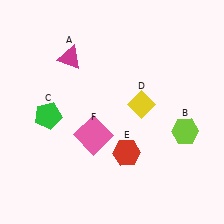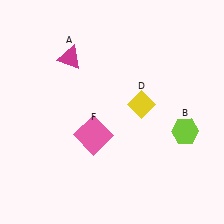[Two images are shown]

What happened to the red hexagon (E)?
The red hexagon (E) was removed in Image 2. It was in the bottom-right area of Image 1.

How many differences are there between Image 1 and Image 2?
There are 2 differences between the two images.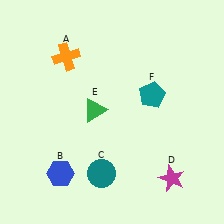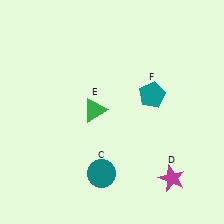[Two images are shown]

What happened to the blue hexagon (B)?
The blue hexagon (B) was removed in Image 2. It was in the bottom-left area of Image 1.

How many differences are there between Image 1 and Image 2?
There are 2 differences between the two images.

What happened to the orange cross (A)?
The orange cross (A) was removed in Image 2. It was in the top-left area of Image 1.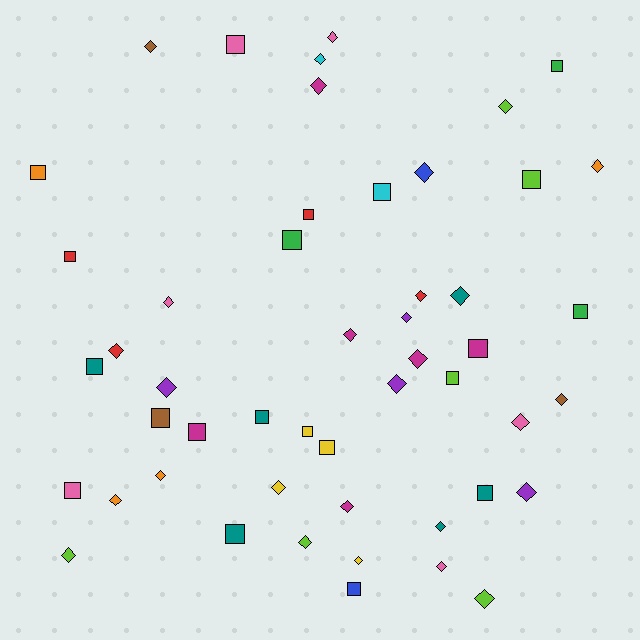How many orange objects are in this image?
There are 4 orange objects.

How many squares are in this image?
There are 21 squares.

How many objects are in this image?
There are 50 objects.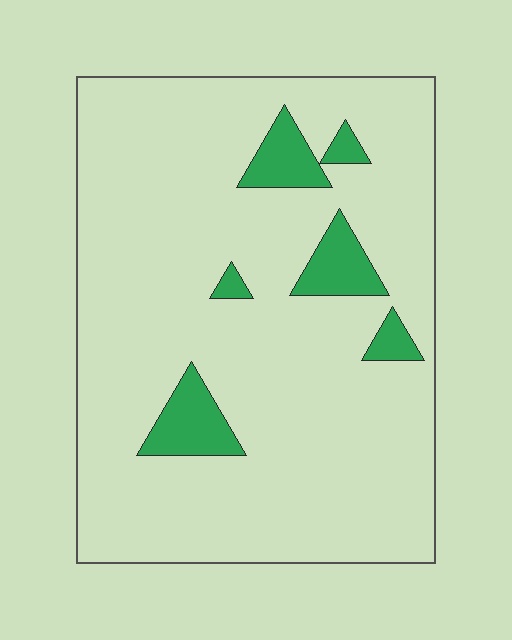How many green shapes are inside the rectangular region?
6.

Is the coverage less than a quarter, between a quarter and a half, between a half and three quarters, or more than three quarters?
Less than a quarter.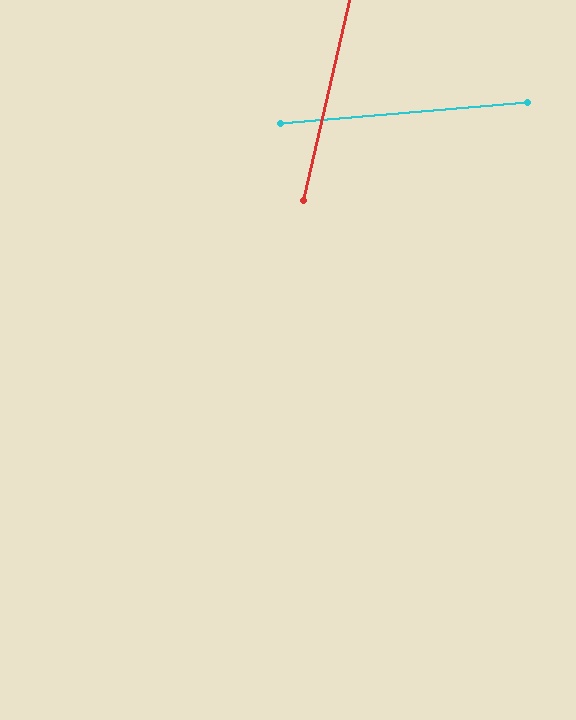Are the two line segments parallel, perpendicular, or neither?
Neither parallel nor perpendicular — they differ by about 72°.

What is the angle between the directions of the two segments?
Approximately 72 degrees.